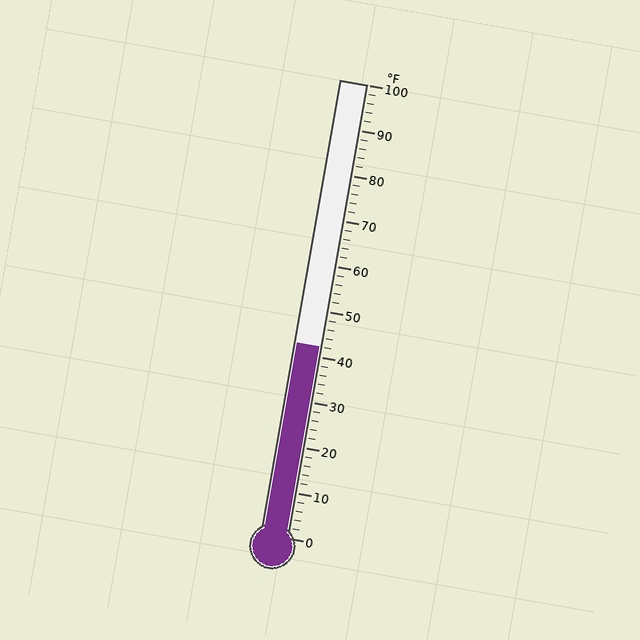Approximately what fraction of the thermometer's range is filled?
The thermometer is filled to approximately 40% of its range.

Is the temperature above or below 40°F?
The temperature is above 40°F.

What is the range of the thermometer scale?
The thermometer scale ranges from 0°F to 100°F.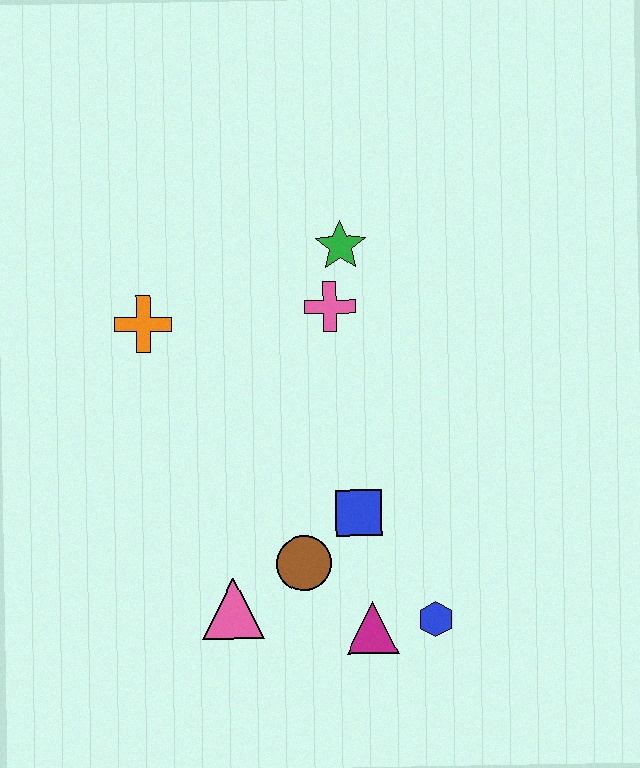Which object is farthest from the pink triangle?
The green star is farthest from the pink triangle.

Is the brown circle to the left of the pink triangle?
No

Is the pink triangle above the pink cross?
No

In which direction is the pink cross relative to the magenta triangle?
The pink cross is above the magenta triangle.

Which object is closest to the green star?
The pink cross is closest to the green star.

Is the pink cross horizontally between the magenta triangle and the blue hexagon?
No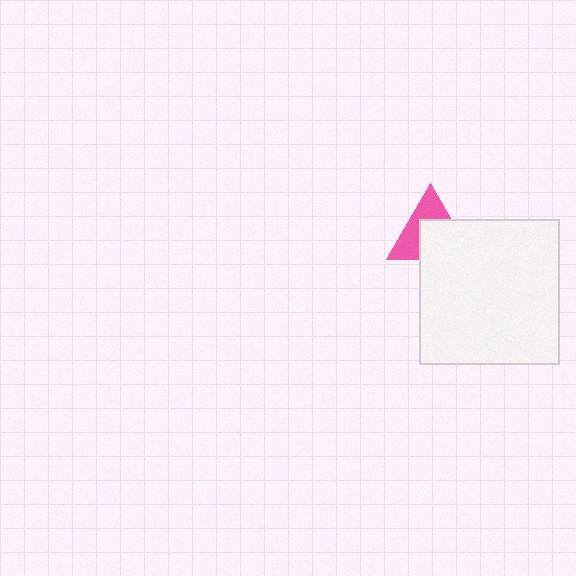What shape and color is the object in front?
The object in front is a white rectangle.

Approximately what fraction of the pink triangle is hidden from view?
Roughly 51% of the pink triangle is hidden behind the white rectangle.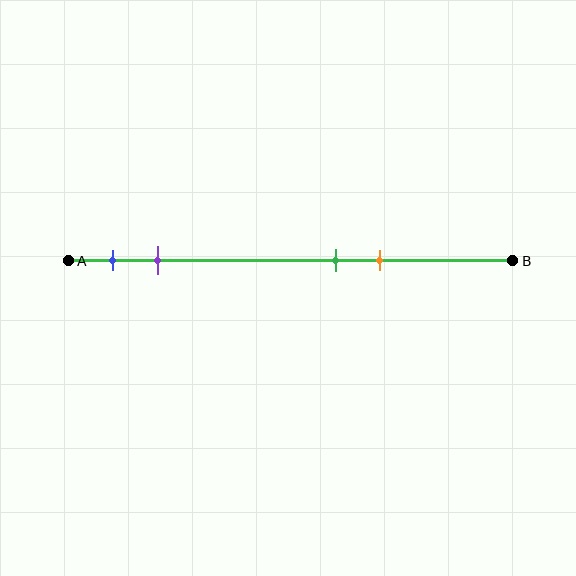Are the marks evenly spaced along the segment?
No, the marks are not evenly spaced.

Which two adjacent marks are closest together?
The green and orange marks are the closest adjacent pair.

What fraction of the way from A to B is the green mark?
The green mark is approximately 60% (0.6) of the way from A to B.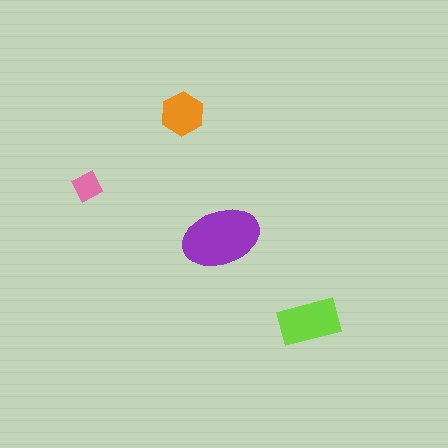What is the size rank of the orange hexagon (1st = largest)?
3rd.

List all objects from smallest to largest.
The pink diamond, the orange hexagon, the lime rectangle, the purple ellipse.